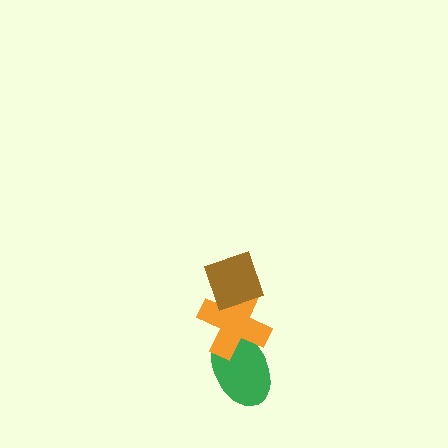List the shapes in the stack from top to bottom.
From top to bottom: the brown diamond, the orange cross, the green ellipse.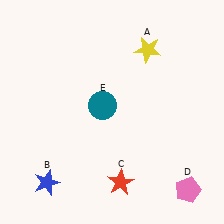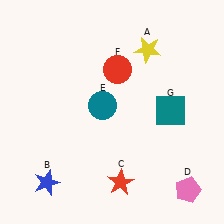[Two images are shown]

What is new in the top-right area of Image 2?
A red circle (F) was added in the top-right area of Image 2.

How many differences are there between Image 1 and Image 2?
There are 2 differences between the two images.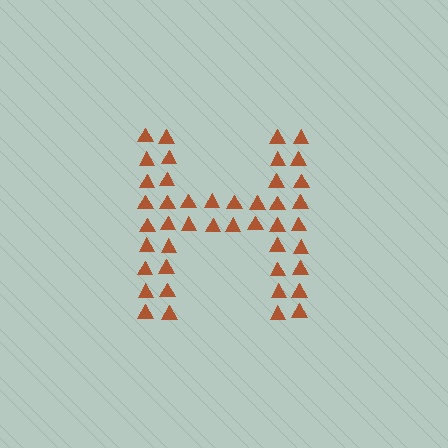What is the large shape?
The large shape is the letter H.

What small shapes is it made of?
It is made of small triangles.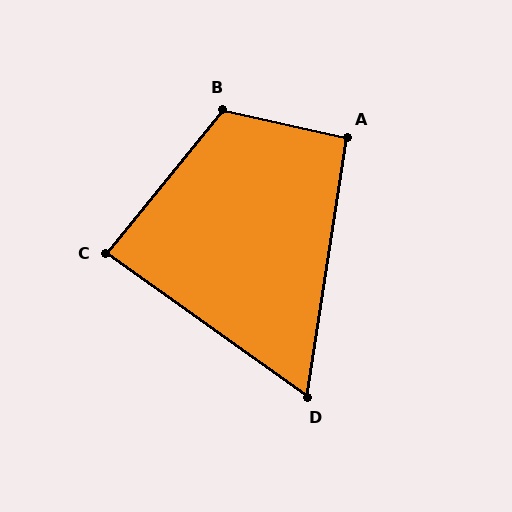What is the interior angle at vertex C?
Approximately 87 degrees (approximately right).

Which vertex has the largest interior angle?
B, at approximately 117 degrees.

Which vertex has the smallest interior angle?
D, at approximately 63 degrees.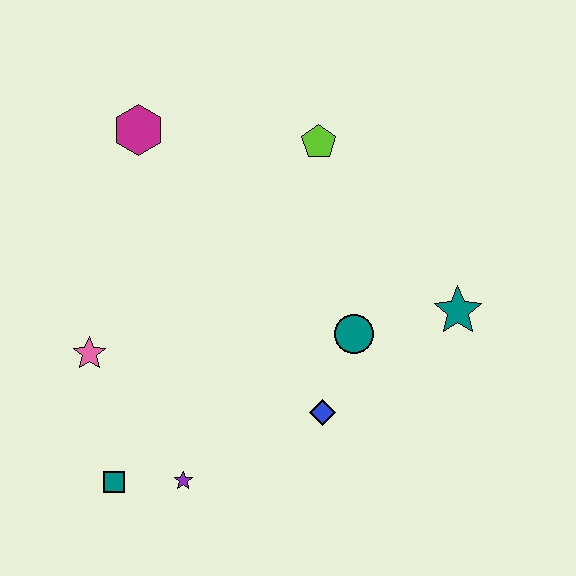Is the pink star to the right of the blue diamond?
No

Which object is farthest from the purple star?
The lime pentagon is farthest from the purple star.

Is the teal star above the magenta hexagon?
No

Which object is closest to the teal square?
The purple star is closest to the teal square.